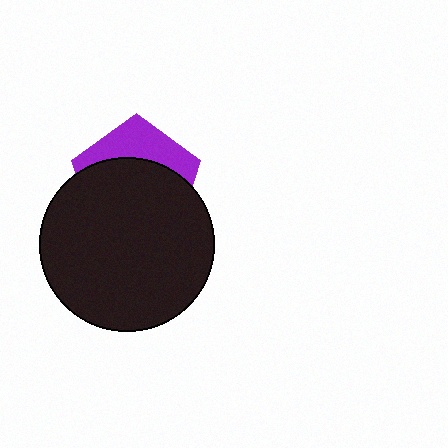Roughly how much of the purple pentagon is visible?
A small part of it is visible (roughly 33%).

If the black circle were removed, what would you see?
You would see the complete purple pentagon.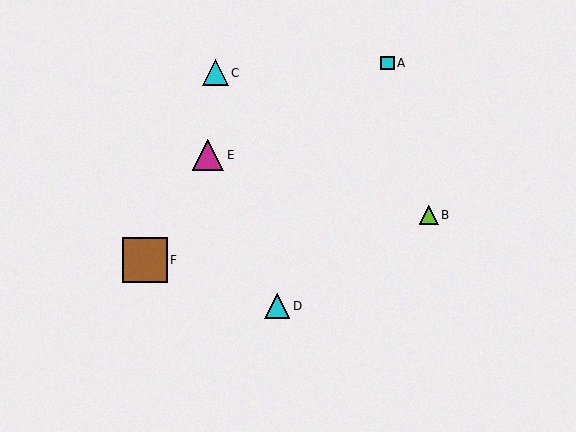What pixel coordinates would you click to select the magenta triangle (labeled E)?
Click at (208, 155) to select the magenta triangle E.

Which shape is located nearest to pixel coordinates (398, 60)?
The cyan square (labeled A) at (388, 63) is nearest to that location.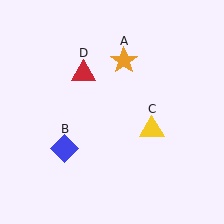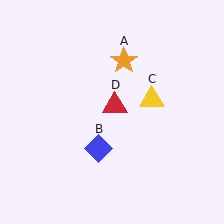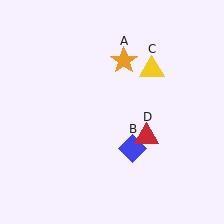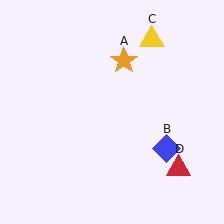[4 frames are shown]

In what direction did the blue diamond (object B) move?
The blue diamond (object B) moved right.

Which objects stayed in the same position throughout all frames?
Orange star (object A) remained stationary.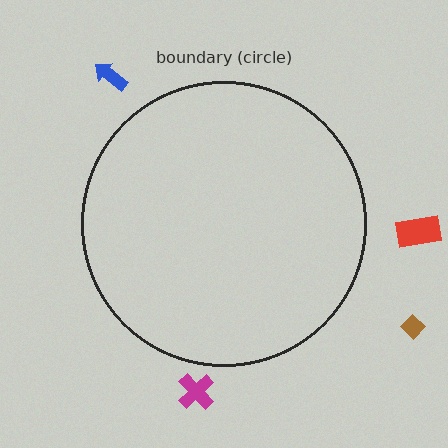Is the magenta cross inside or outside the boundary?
Outside.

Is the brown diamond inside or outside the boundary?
Outside.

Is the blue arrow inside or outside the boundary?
Outside.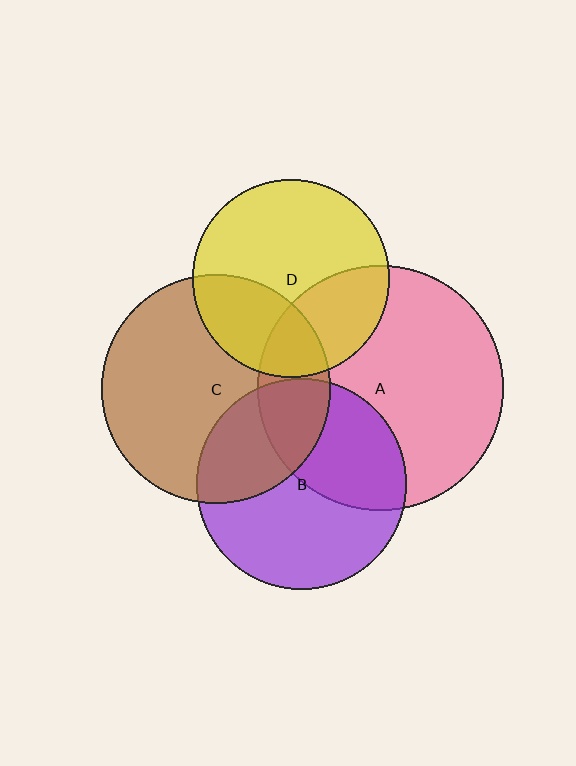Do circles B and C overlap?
Yes.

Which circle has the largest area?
Circle A (pink).